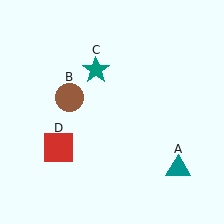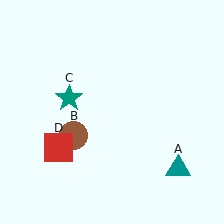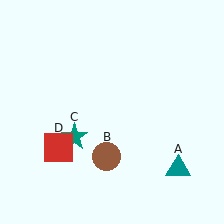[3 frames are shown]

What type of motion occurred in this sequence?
The brown circle (object B), teal star (object C) rotated counterclockwise around the center of the scene.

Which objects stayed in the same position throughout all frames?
Teal triangle (object A) and red square (object D) remained stationary.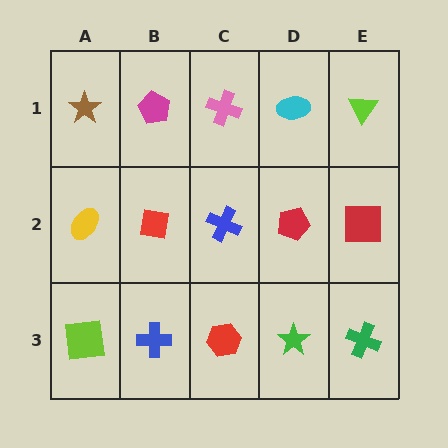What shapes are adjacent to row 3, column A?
A yellow ellipse (row 2, column A), a blue cross (row 3, column B).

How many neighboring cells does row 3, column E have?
2.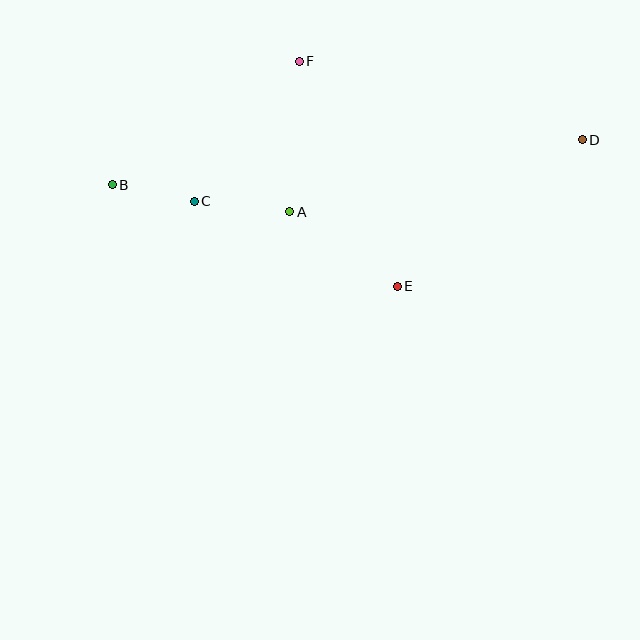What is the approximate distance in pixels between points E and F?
The distance between E and F is approximately 246 pixels.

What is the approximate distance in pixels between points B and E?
The distance between B and E is approximately 303 pixels.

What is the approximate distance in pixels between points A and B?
The distance between A and B is approximately 180 pixels.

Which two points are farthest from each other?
Points B and D are farthest from each other.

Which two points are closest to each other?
Points B and C are closest to each other.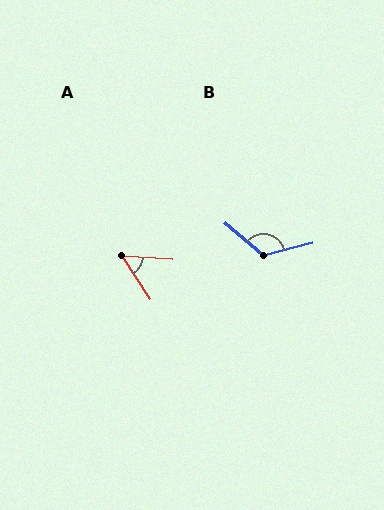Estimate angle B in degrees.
Approximately 125 degrees.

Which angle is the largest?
B, at approximately 125 degrees.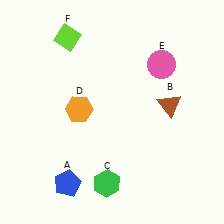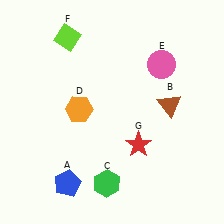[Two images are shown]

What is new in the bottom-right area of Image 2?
A red star (G) was added in the bottom-right area of Image 2.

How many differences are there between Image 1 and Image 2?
There is 1 difference between the two images.